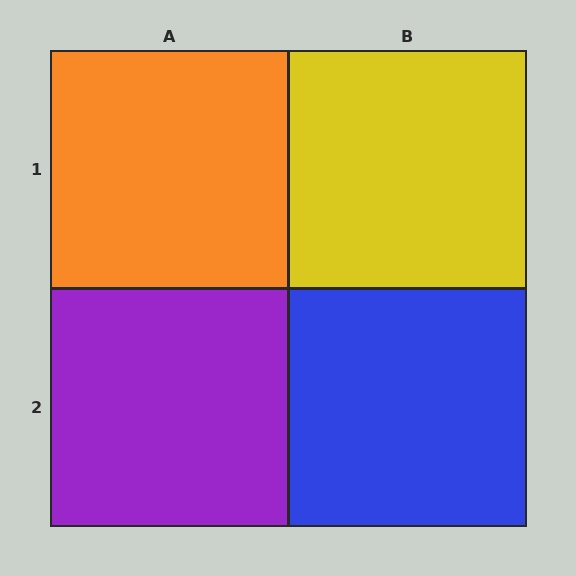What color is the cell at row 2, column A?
Purple.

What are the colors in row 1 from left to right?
Orange, yellow.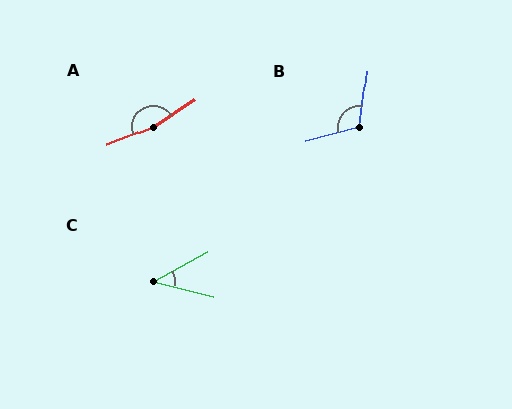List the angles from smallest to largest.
C (42°), B (112°), A (168°).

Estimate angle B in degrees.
Approximately 112 degrees.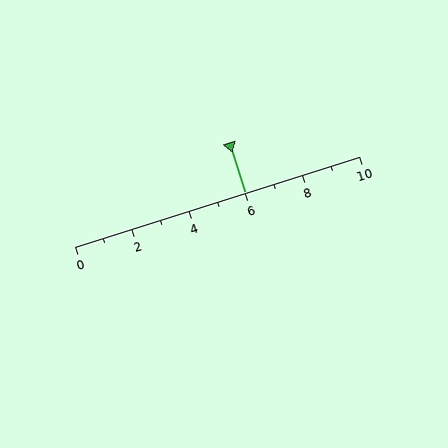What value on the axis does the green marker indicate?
The marker indicates approximately 6.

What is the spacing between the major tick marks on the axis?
The major ticks are spaced 2 apart.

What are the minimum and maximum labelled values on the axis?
The axis runs from 0 to 10.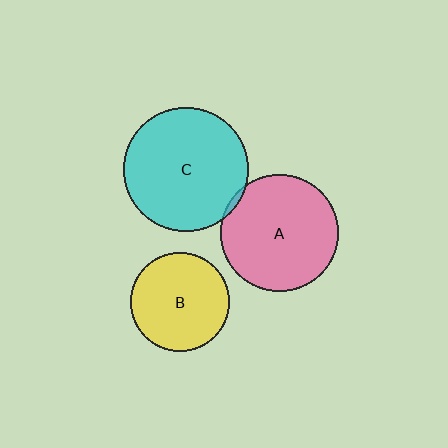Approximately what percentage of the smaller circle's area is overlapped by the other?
Approximately 5%.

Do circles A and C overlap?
Yes.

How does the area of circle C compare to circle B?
Approximately 1.6 times.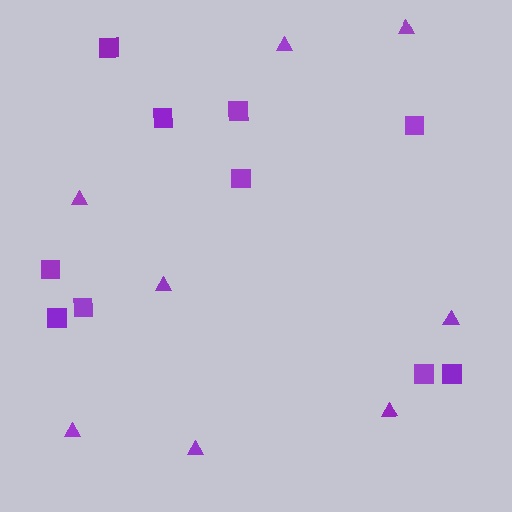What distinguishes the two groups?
There are 2 groups: one group of squares (10) and one group of triangles (8).